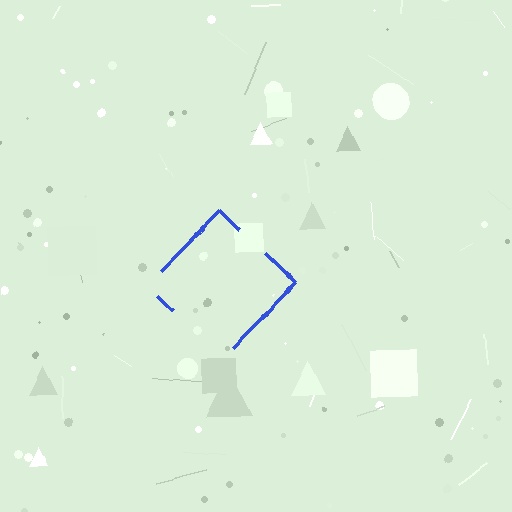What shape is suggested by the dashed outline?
The dashed outline suggests a diamond.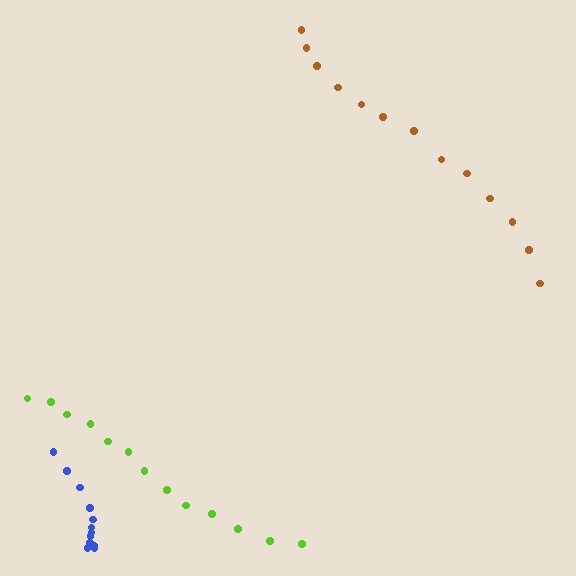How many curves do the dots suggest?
There are 3 distinct paths.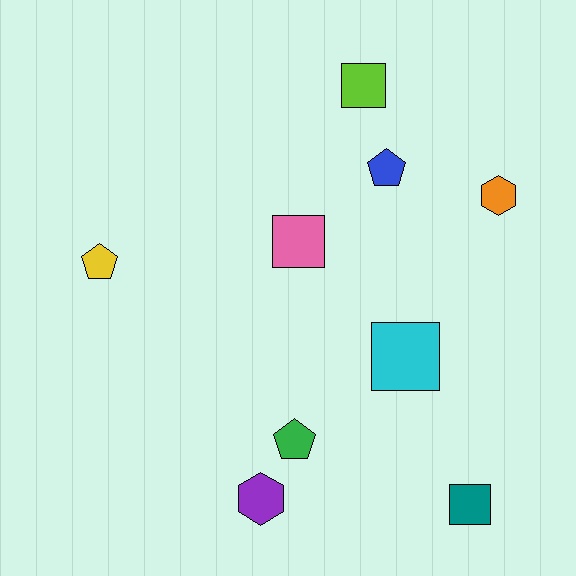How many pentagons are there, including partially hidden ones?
There are 3 pentagons.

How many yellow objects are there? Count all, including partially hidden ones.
There is 1 yellow object.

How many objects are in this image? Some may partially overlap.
There are 9 objects.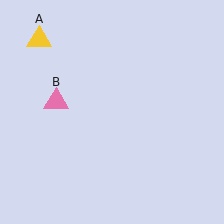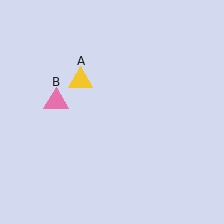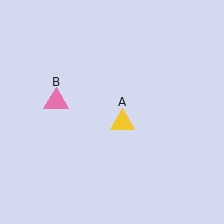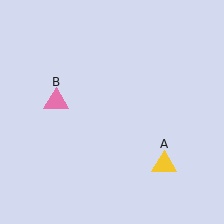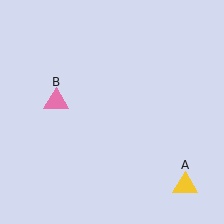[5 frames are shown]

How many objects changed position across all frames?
1 object changed position: yellow triangle (object A).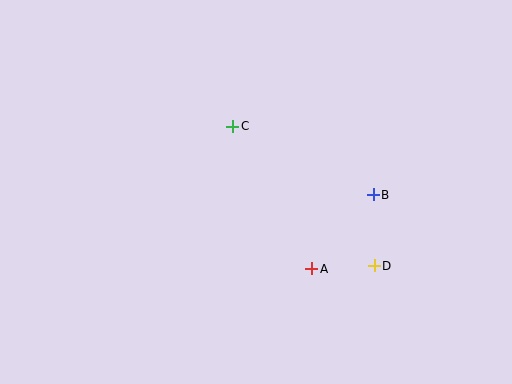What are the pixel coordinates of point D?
Point D is at (374, 266).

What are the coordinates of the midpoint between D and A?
The midpoint between D and A is at (343, 268).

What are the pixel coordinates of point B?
Point B is at (373, 195).